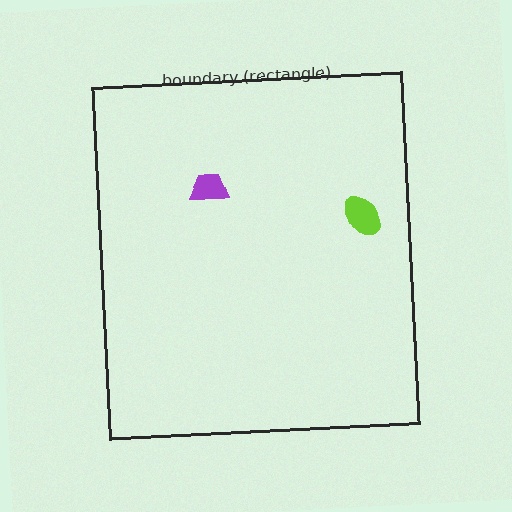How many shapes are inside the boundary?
2 inside, 0 outside.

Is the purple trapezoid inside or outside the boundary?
Inside.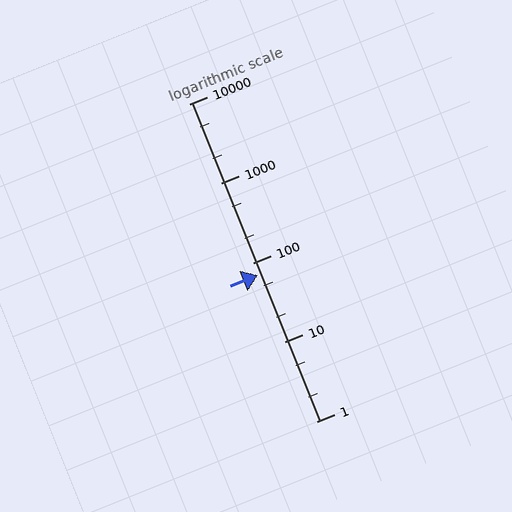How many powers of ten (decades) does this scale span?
The scale spans 4 decades, from 1 to 10000.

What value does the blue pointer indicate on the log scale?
The pointer indicates approximately 69.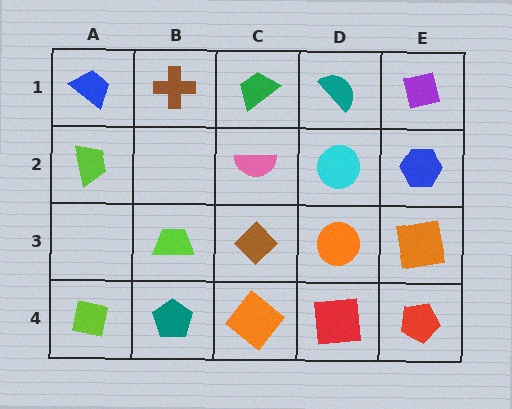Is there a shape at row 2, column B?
No, that cell is empty.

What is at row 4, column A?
A lime square.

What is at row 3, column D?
An orange circle.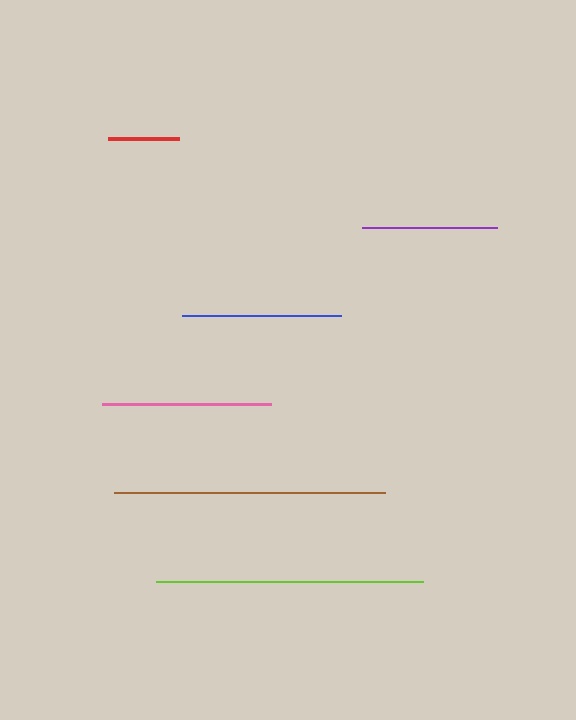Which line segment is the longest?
The brown line is the longest at approximately 271 pixels.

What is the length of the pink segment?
The pink segment is approximately 169 pixels long.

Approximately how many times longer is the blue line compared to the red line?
The blue line is approximately 2.2 times the length of the red line.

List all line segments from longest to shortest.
From longest to shortest: brown, lime, pink, blue, purple, red.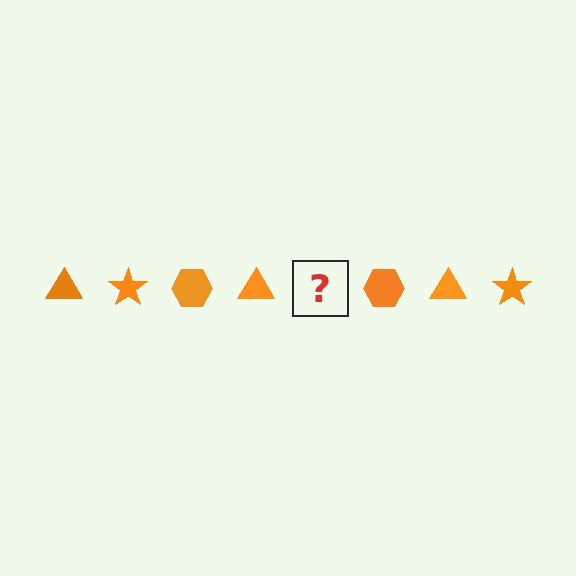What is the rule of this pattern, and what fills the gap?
The rule is that the pattern cycles through triangle, star, hexagon shapes in orange. The gap should be filled with an orange star.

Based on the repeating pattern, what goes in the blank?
The blank should be an orange star.